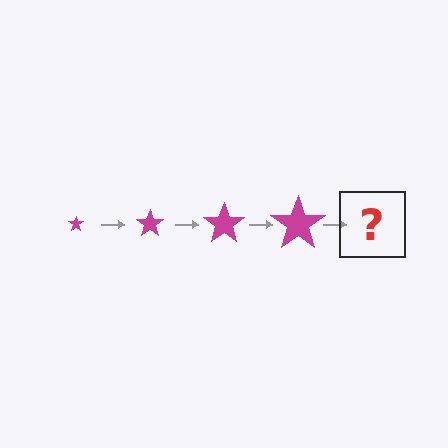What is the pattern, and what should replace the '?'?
The pattern is that the star gets progressively larger each step. The '?' should be a magenta star, larger than the previous one.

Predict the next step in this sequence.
The next step is a magenta star, larger than the previous one.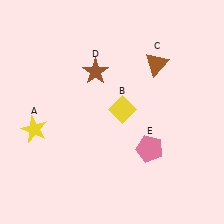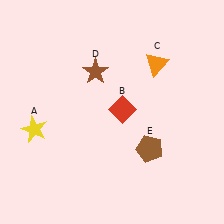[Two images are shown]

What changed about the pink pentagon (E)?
In Image 1, E is pink. In Image 2, it changed to brown.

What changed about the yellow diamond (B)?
In Image 1, B is yellow. In Image 2, it changed to red.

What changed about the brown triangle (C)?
In Image 1, C is brown. In Image 2, it changed to orange.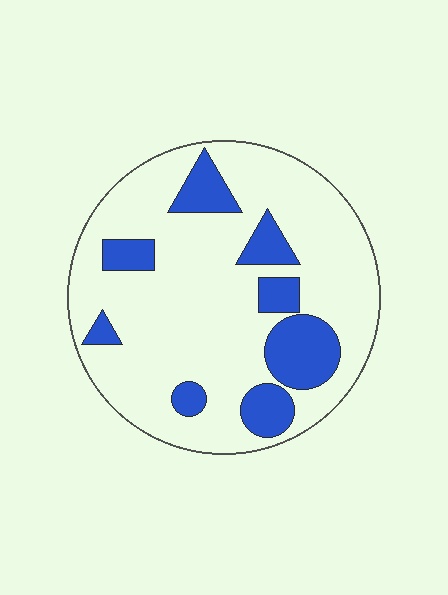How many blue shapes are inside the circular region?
8.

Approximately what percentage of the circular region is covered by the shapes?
Approximately 20%.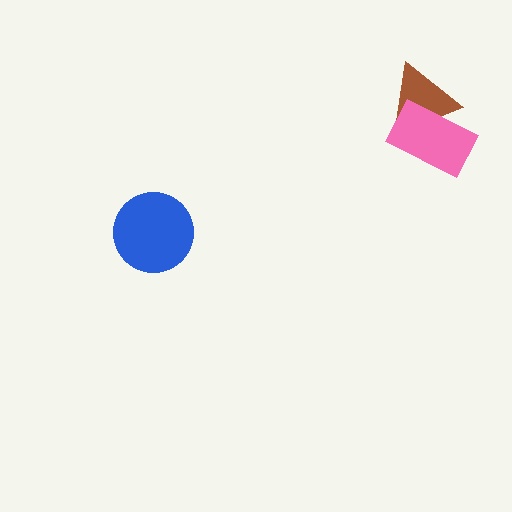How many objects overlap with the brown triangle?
1 object overlaps with the brown triangle.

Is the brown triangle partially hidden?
Yes, it is partially covered by another shape.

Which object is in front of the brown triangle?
The pink rectangle is in front of the brown triangle.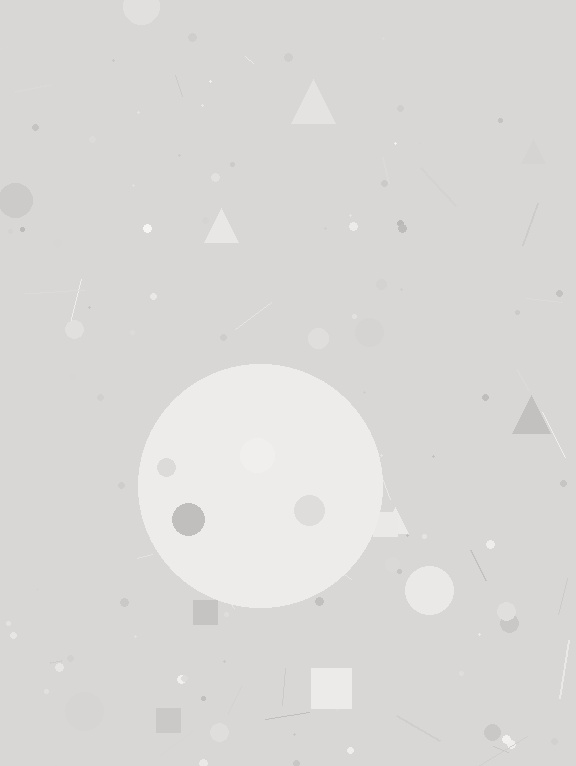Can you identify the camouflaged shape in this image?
The camouflaged shape is a circle.